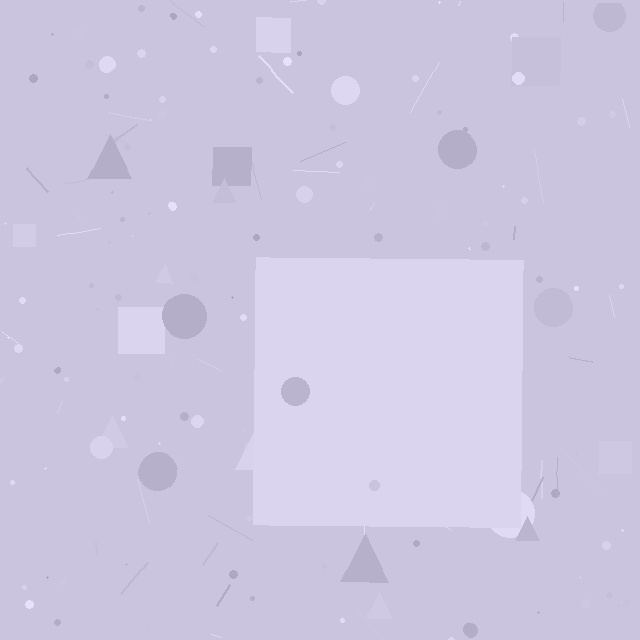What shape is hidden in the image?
A square is hidden in the image.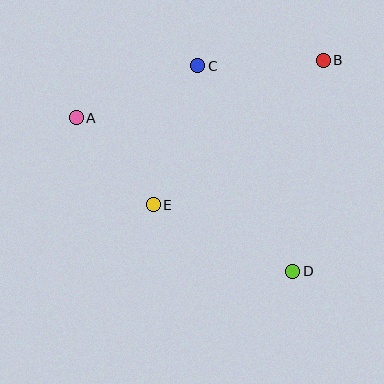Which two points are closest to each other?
Points A and E are closest to each other.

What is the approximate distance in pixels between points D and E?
The distance between D and E is approximately 155 pixels.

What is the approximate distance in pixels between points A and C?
The distance between A and C is approximately 132 pixels.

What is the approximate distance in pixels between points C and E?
The distance between C and E is approximately 146 pixels.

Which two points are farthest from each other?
Points A and D are farthest from each other.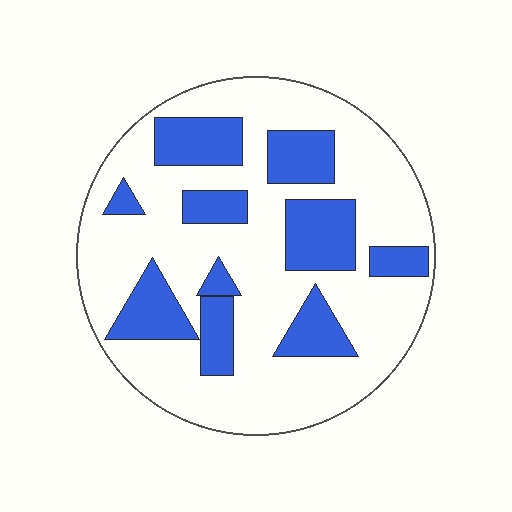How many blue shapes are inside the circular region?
10.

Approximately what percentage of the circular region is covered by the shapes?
Approximately 30%.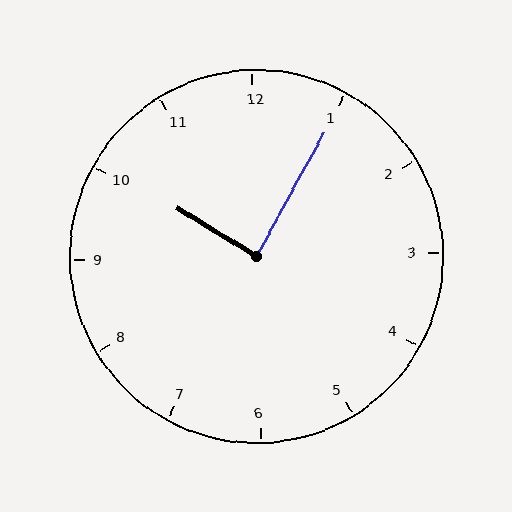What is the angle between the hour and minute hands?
Approximately 88 degrees.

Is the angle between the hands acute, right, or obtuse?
It is right.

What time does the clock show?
10:05.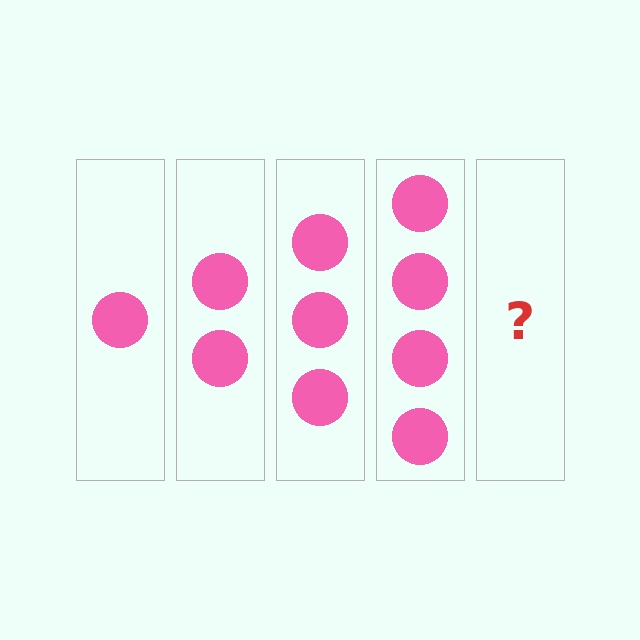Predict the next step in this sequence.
The next step is 5 circles.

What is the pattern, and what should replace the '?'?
The pattern is that each step adds one more circle. The '?' should be 5 circles.